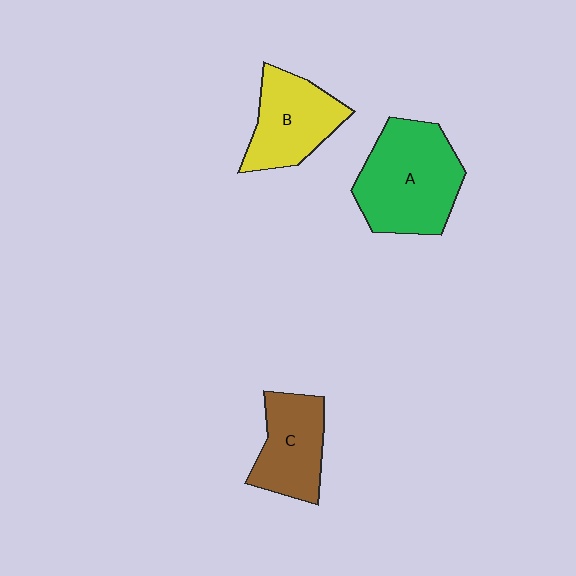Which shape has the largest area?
Shape A (green).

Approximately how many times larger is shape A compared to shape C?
Approximately 1.5 times.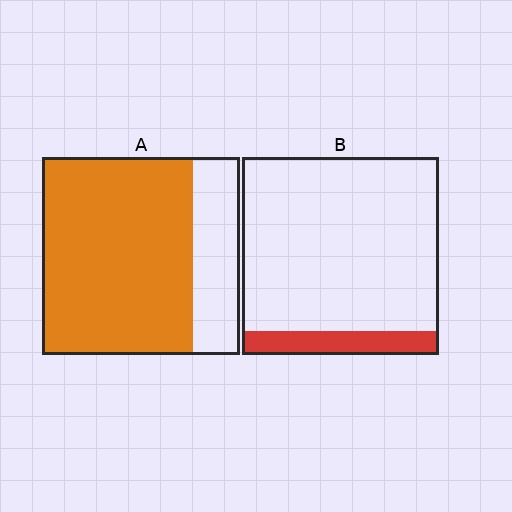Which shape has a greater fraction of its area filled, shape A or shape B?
Shape A.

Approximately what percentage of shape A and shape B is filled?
A is approximately 75% and B is approximately 10%.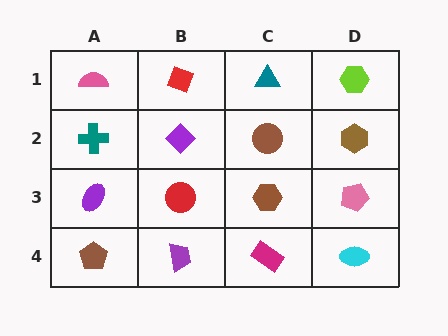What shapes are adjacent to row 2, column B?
A red diamond (row 1, column B), a red circle (row 3, column B), a teal cross (row 2, column A), a brown circle (row 2, column C).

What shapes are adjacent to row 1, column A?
A teal cross (row 2, column A), a red diamond (row 1, column B).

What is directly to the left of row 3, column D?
A brown hexagon.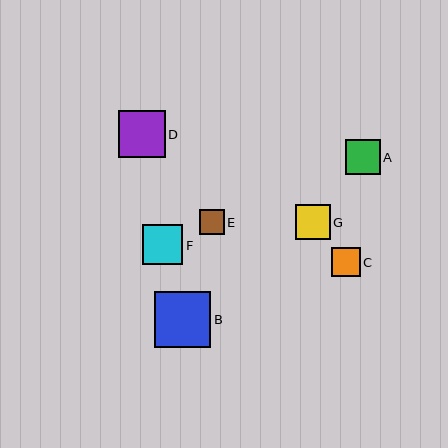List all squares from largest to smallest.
From largest to smallest: B, D, F, G, A, C, E.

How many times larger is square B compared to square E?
Square B is approximately 2.3 times the size of square E.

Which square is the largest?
Square B is the largest with a size of approximately 56 pixels.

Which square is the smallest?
Square E is the smallest with a size of approximately 25 pixels.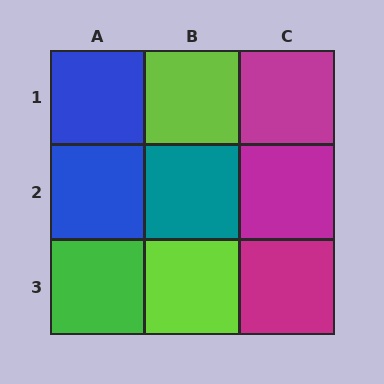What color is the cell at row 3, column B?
Lime.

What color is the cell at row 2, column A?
Blue.